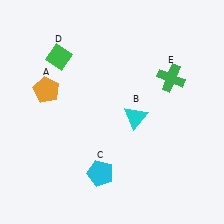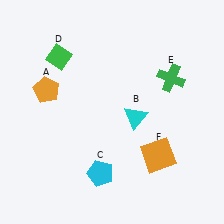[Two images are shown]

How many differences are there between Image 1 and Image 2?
There is 1 difference between the two images.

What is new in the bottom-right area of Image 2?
An orange square (F) was added in the bottom-right area of Image 2.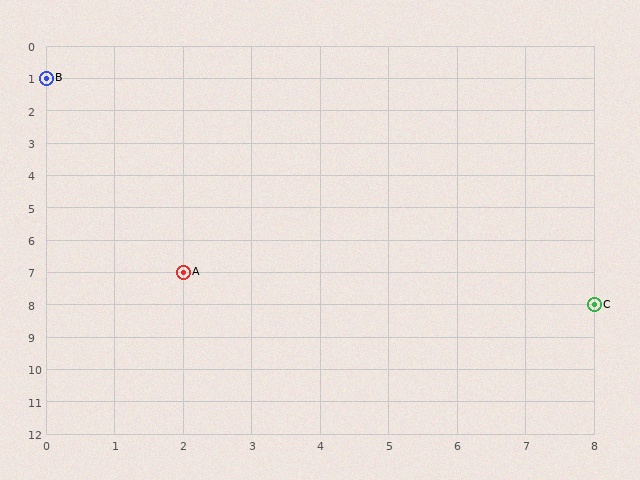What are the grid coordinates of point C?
Point C is at grid coordinates (8, 8).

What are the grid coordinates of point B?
Point B is at grid coordinates (0, 1).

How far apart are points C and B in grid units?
Points C and B are 8 columns and 7 rows apart (about 10.6 grid units diagonally).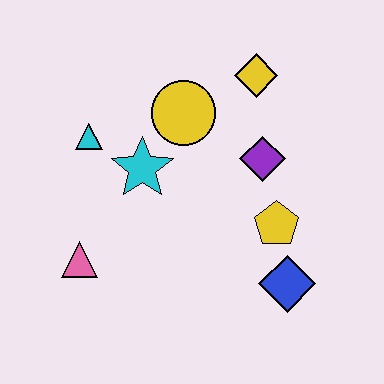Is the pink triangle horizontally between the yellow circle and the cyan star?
No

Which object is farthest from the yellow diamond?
The pink triangle is farthest from the yellow diamond.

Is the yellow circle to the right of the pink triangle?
Yes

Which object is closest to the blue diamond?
The yellow pentagon is closest to the blue diamond.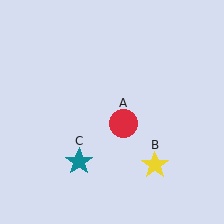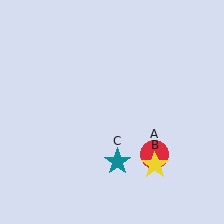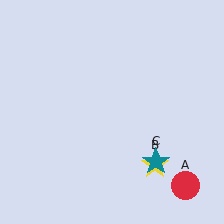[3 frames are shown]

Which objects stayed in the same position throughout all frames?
Yellow star (object B) remained stationary.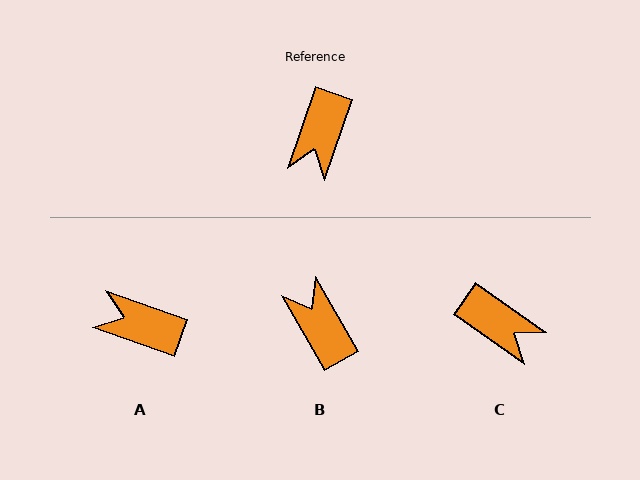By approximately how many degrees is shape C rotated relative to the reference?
Approximately 74 degrees counter-clockwise.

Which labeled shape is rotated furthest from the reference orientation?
B, about 131 degrees away.